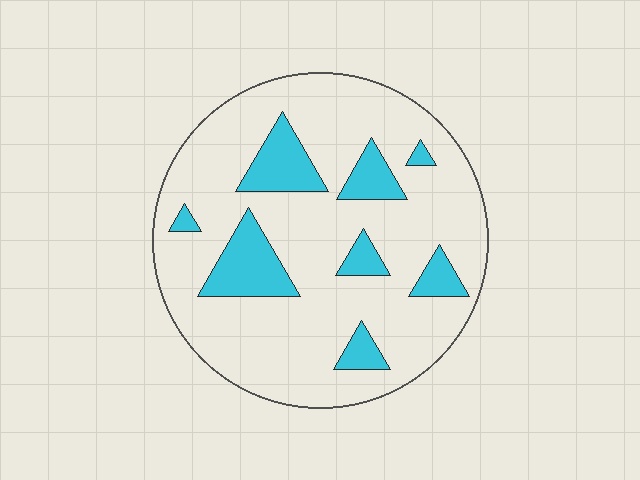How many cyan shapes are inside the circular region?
8.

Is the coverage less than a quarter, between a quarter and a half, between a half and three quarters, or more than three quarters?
Less than a quarter.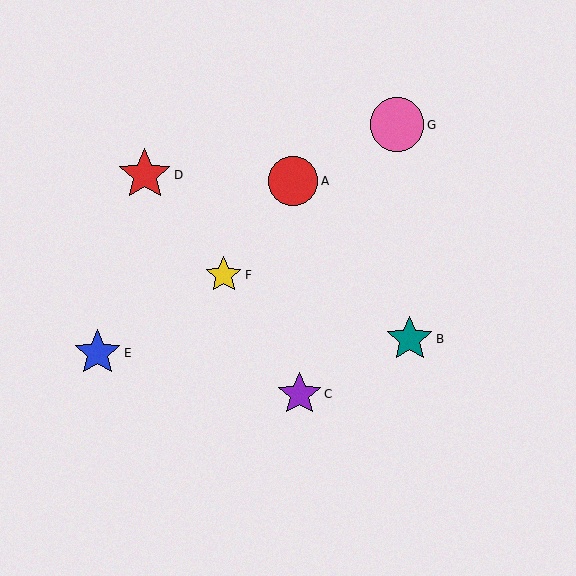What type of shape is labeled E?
Shape E is a blue star.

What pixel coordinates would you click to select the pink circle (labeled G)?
Click at (397, 125) to select the pink circle G.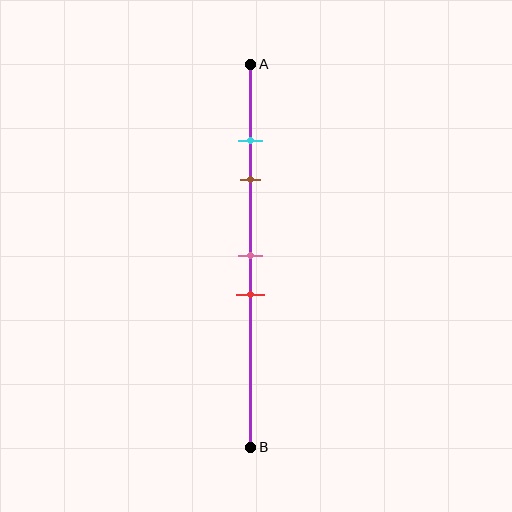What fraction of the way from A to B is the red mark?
The red mark is approximately 60% (0.6) of the way from A to B.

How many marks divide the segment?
There are 4 marks dividing the segment.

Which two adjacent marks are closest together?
The cyan and brown marks are the closest adjacent pair.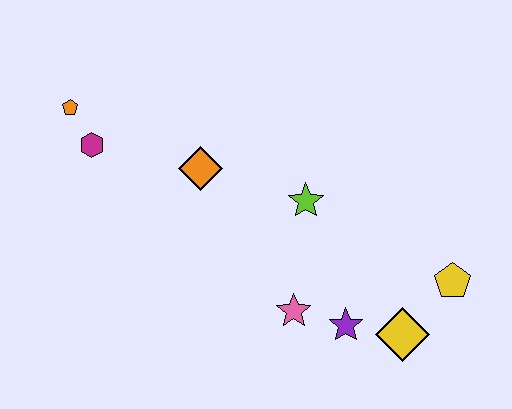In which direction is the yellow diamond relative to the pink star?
The yellow diamond is to the right of the pink star.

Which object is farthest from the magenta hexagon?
The yellow pentagon is farthest from the magenta hexagon.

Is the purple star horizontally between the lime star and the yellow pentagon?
Yes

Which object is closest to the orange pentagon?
The magenta hexagon is closest to the orange pentagon.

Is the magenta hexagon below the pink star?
No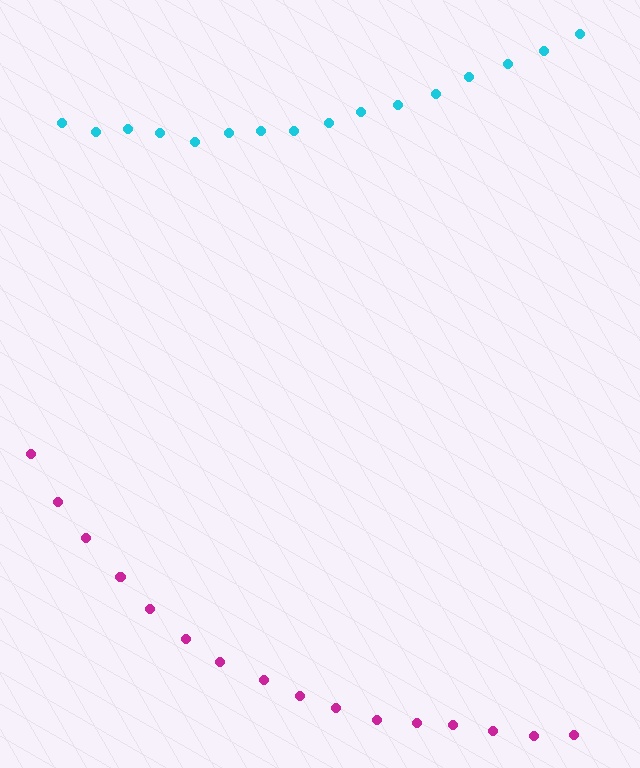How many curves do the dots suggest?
There are 2 distinct paths.